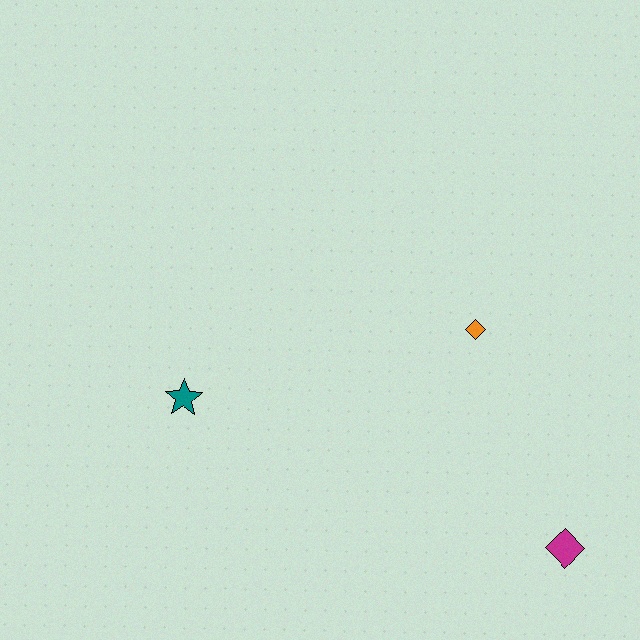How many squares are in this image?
There are no squares.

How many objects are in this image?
There are 3 objects.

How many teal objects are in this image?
There is 1 teal object.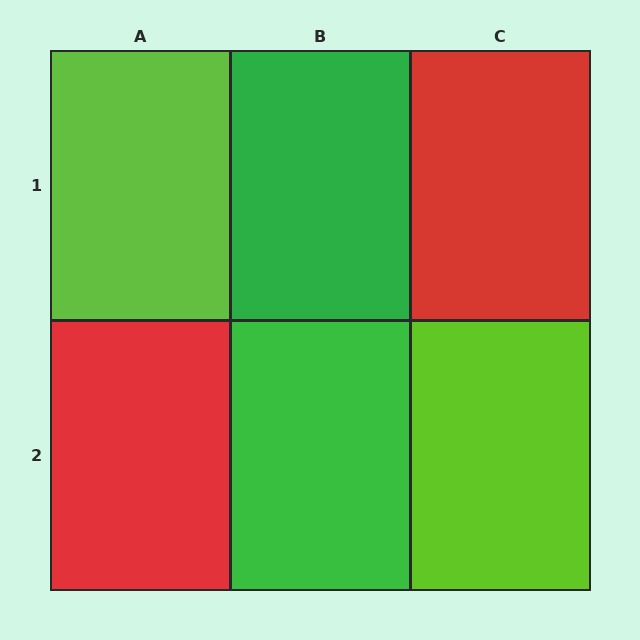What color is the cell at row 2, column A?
Red.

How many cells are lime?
2 cells are lime.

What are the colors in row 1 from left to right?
Lime, green, red.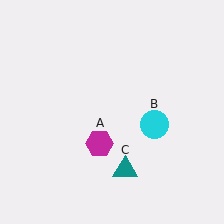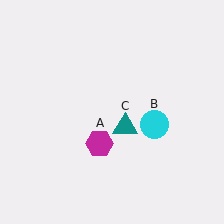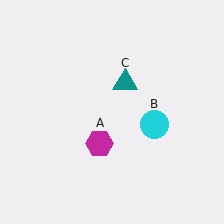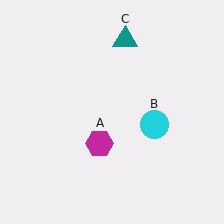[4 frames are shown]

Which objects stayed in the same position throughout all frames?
Magenta hexagon (object A) and cyan circle (object B) remained stationary.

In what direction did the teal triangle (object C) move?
The teal triangle (object C) moved up.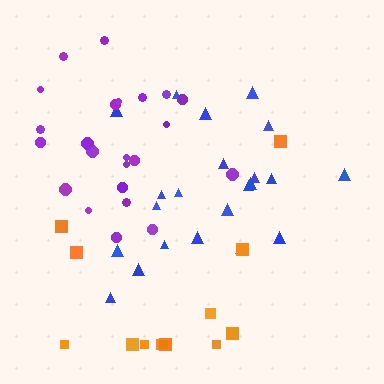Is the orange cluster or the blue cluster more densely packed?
Blue.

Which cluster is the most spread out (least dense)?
Orange.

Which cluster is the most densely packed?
Blue.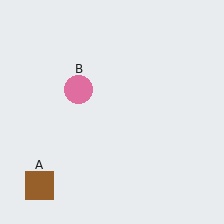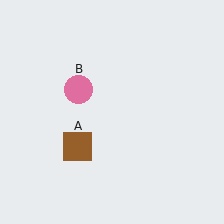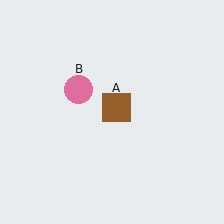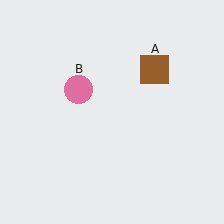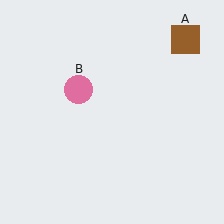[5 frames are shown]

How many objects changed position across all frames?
1 object changed position: brown square (object A).